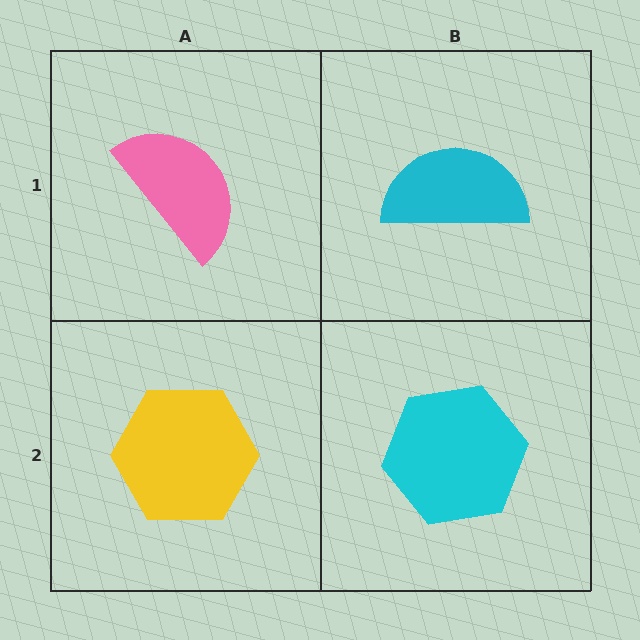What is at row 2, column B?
A cyan hexagon.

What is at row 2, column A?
A yellow hexagon.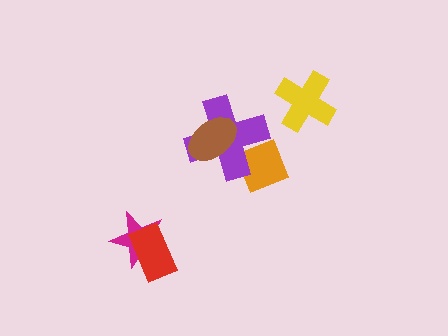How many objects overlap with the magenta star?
1 object overlaps with the magenta star.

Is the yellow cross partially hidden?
No, no other shape covers it.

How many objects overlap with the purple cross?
2 objects overlap with the purple cross.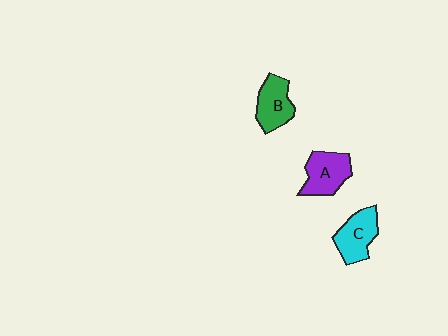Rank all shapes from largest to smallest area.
From largest to smallest: A (purple), C (cyan), B (green).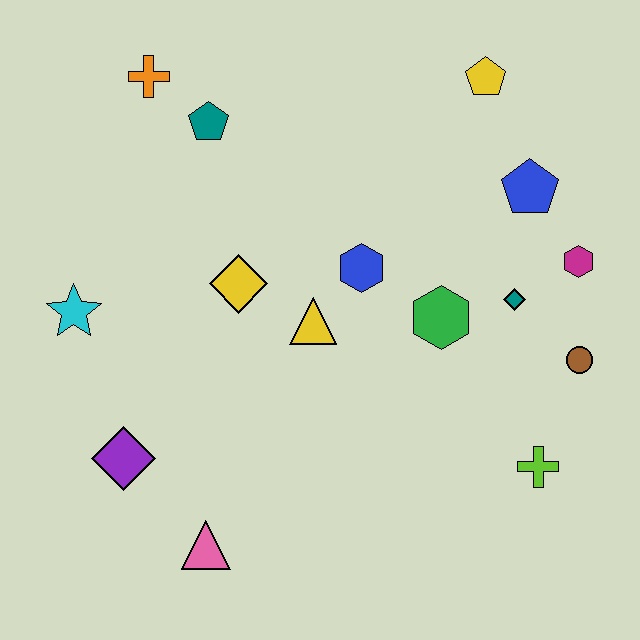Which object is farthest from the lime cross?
The orange cross is farthest from the lime cross.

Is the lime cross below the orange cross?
Yes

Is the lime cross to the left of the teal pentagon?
No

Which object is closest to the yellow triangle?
The blue hexagon is closest to the yellow triangle.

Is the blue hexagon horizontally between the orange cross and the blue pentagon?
Yes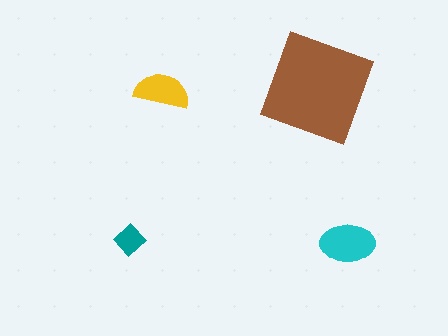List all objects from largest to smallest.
The brown square, the cyan ellipse, the yellow semicircle, the teal diamond.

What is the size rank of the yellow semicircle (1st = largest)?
3rd.